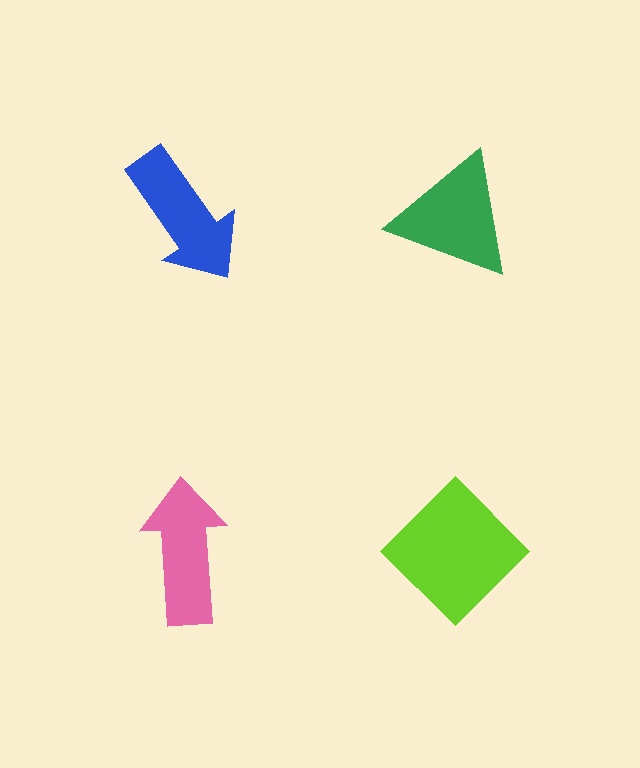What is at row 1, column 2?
A green triangle.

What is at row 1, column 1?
A blue arrow.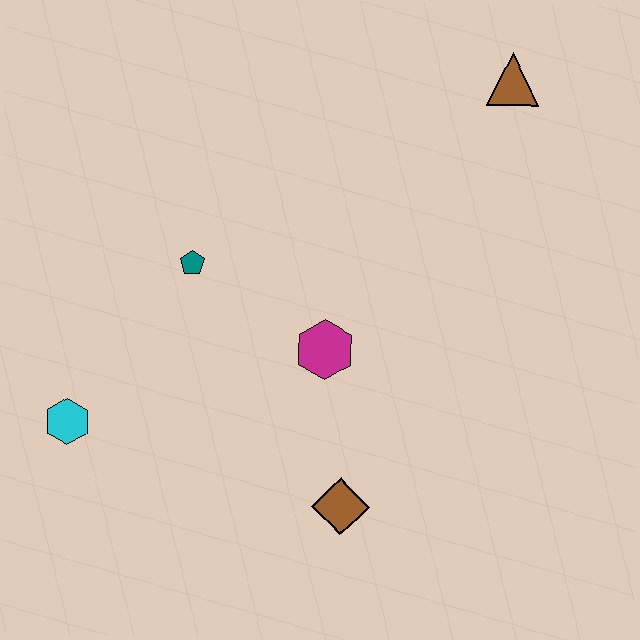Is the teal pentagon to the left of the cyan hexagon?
No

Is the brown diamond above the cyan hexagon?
No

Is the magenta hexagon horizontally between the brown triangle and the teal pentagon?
Yes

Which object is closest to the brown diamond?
The magenta hexagon is closest to the brown diamond.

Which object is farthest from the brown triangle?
The cyan hexagon is farthest from the brown triangle.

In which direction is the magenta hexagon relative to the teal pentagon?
The magenta hexagon is to the right of the teal pentagon.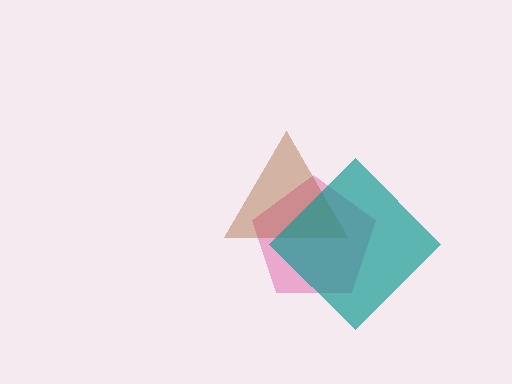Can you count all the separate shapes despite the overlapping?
Yes, there are 3 separate shapes.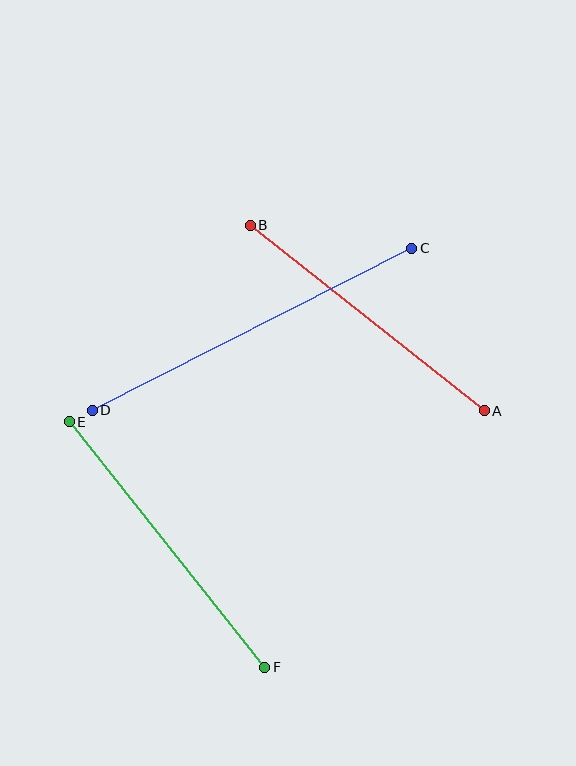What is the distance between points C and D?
The distance is approximately 358 pixels.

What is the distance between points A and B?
The distance is approximately 299 pixels.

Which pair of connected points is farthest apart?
Points C and D are farthest apart.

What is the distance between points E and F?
The distance is approximately 314 pixels.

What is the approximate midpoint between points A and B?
The midpoint is at approximately (367, 318) pixels.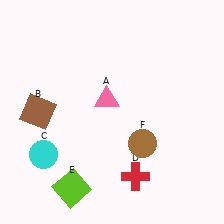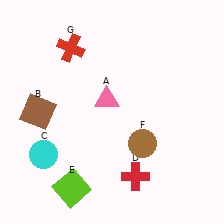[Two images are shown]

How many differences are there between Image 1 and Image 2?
There is 1 difference between the two images.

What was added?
A red cross (G) was added in Image 2.